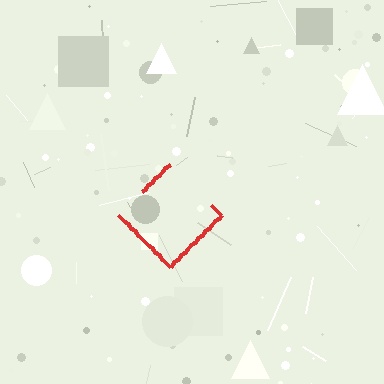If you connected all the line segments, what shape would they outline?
They would outline a diamond.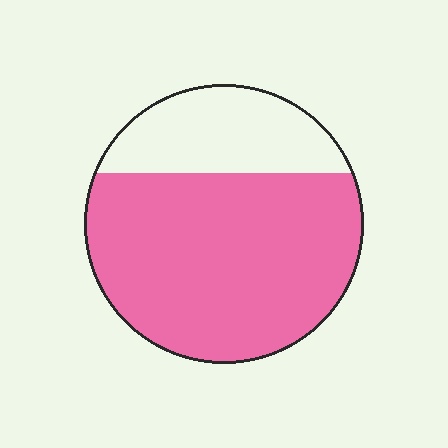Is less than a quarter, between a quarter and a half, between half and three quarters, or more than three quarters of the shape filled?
Between half and three quarters.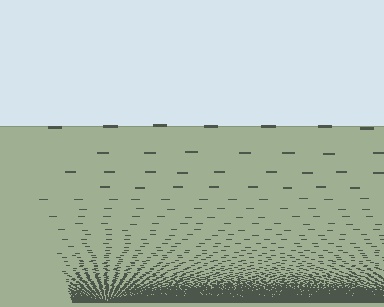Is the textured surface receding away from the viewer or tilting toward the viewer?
The surface appears to tilt toward the viewer. Texture elements get larger and sparser toward the top.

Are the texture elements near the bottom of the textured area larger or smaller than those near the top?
Smaller. The gradient is inverted — elements near the bottom are smaller and denser.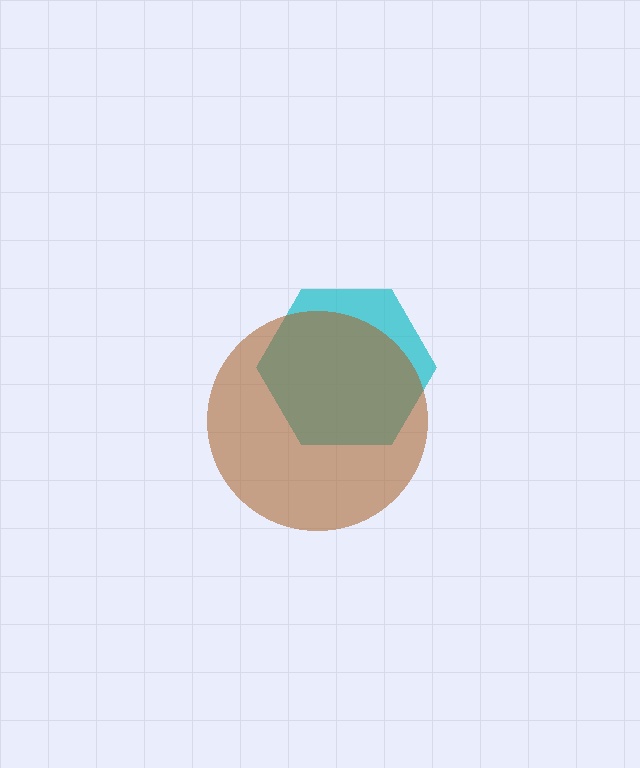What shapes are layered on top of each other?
The layered shapes are: a cyan hexagon, a brown circle.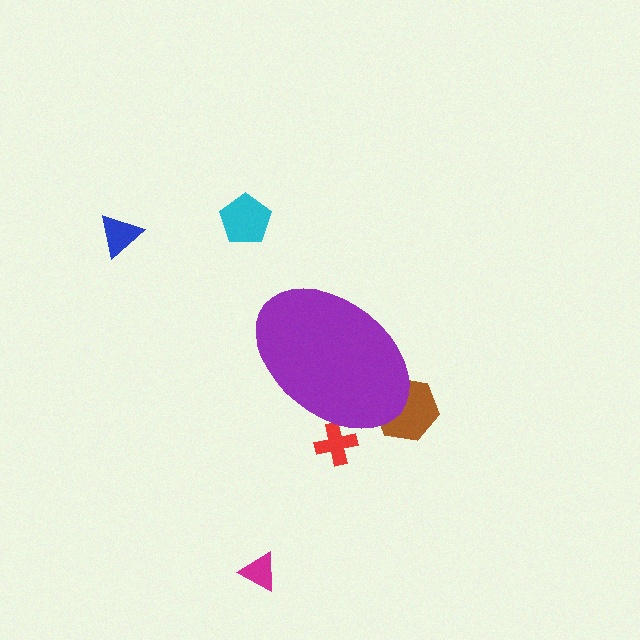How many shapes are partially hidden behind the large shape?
2 shapes are partially hidden.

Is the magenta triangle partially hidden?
No, the magenta triangle is fully visible.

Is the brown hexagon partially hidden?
Yes, the brown hexagon is partially hidden behind the purple ellipse.